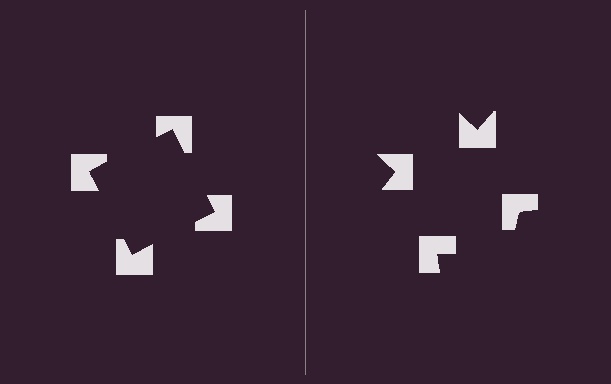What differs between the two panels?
The notched squares are positioned identically on both sides; only the wedge orientations differ. On the left they align to a square; on the right they are misaligned.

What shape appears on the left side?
An illusory square.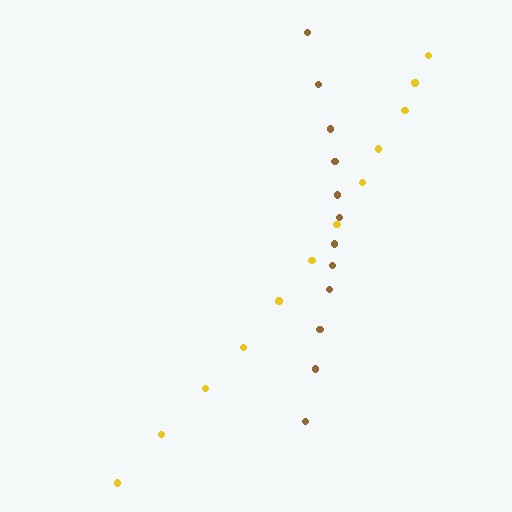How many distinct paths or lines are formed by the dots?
There are 2 distinct paths.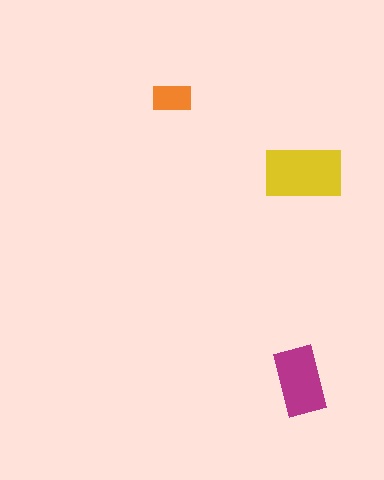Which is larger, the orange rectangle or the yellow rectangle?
The yellow one.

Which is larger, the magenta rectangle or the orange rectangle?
The magenta one.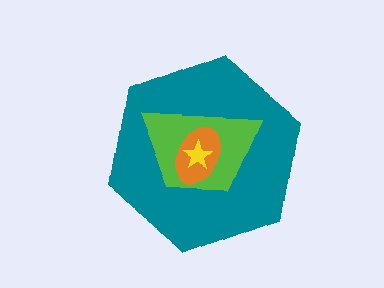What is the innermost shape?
The yellow star.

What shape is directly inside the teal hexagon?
The lime trapezoid.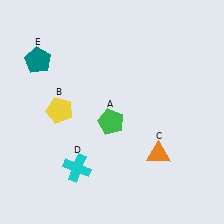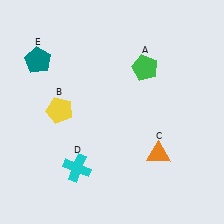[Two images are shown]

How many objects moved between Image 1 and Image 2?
1 object moved between the two images.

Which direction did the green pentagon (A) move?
The green pentagon (A) moved up.